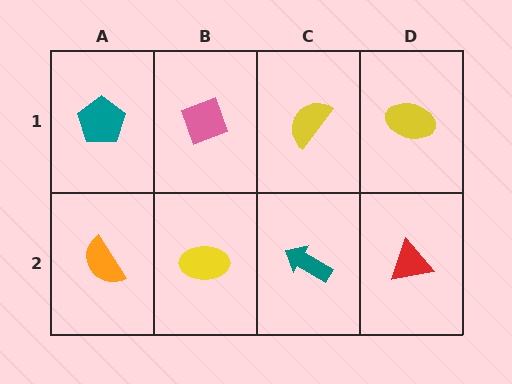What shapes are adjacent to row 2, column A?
A teal pentagon (row 1, column A), a yellow ellipse (row 2, column B).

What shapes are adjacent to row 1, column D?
A red triangle (row 2, column D), a yellow semicircle (row 1, column C).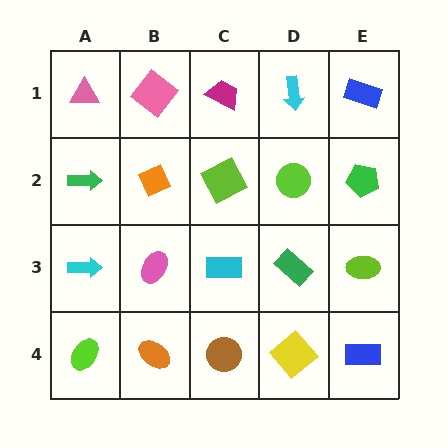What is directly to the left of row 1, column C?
A pink diamond.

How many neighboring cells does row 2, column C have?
4.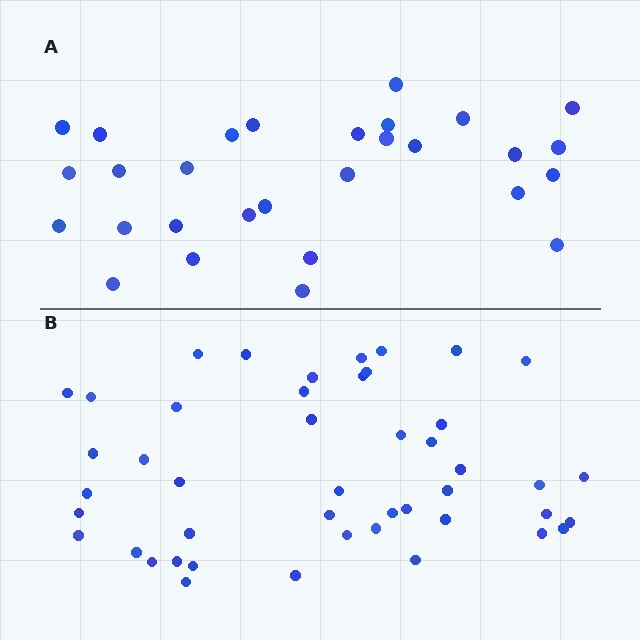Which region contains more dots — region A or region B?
Region B (the bottom region) has more dots.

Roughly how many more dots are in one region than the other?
Region B has approximately 15 more dots than region A.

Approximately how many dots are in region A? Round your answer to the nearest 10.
About 30 dots. (The exact count is 29, which rounds to 30.)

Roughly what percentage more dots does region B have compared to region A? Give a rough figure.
About 60% more.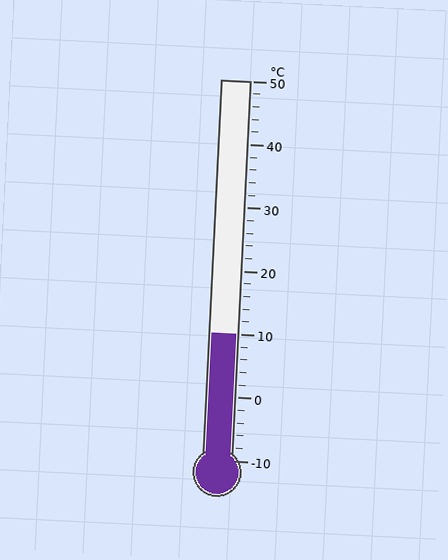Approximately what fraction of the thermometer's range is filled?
The thermometer is filled to approximately 35% of its range.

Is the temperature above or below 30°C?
The temperature is below 30°C.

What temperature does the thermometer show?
The thermometer shows approximately 10°C.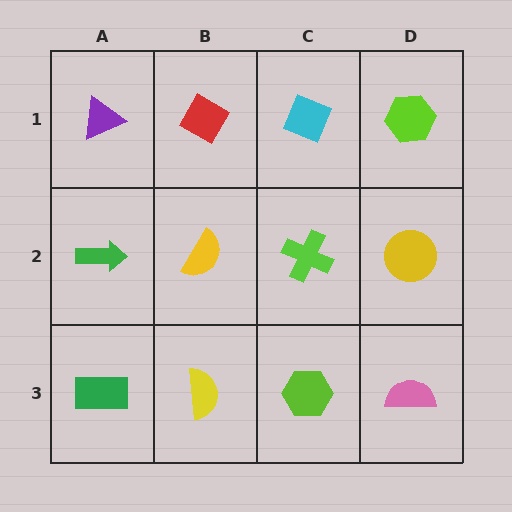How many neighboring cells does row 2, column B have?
4.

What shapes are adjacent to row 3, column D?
A yellow circle (row 2, column D), a lime hexagon (row 3, column C).